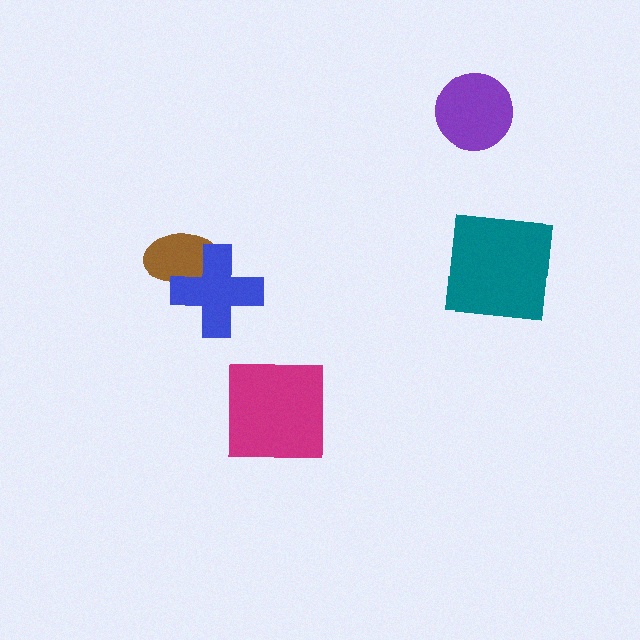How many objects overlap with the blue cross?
1 object overlaps with the blue cross.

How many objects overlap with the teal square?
0 objects overlap with the teal square.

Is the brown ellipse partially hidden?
Yes, it is partially covered by another shape.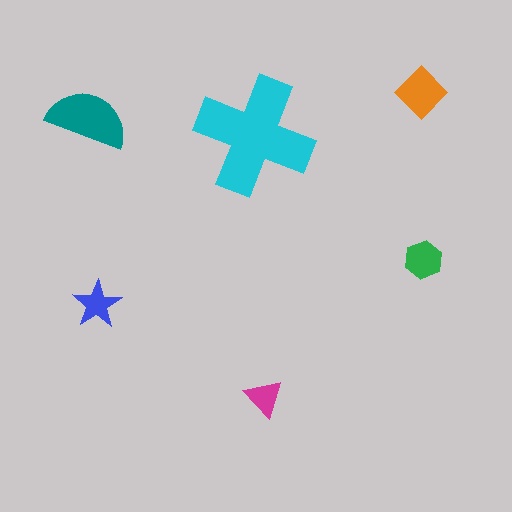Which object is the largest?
The cyan cross.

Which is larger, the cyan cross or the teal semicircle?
The cyan cross.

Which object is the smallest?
The magenta triangle.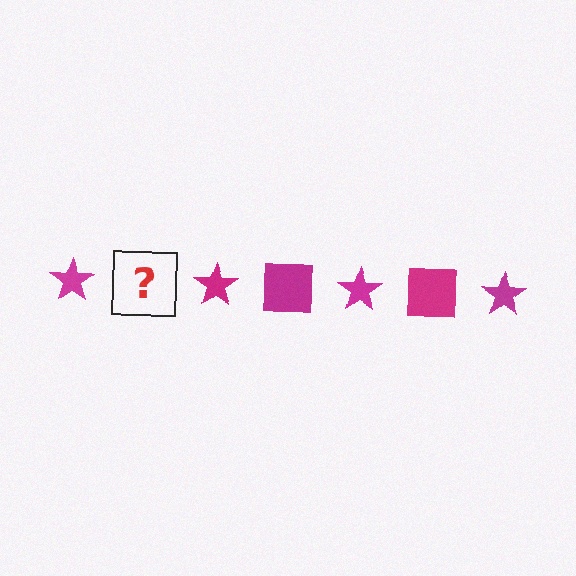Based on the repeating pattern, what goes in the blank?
The blank should be a magenta square.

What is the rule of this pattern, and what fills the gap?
The rule is that the pattern cycles through star, square shapes in magenta. The gap should be filled with a magenta square.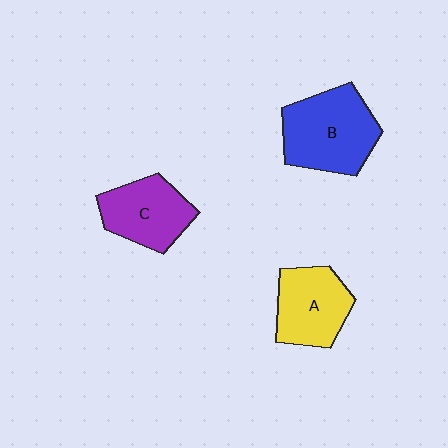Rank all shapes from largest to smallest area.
From largest to smallest: B (blue), C (purple), A (yellow).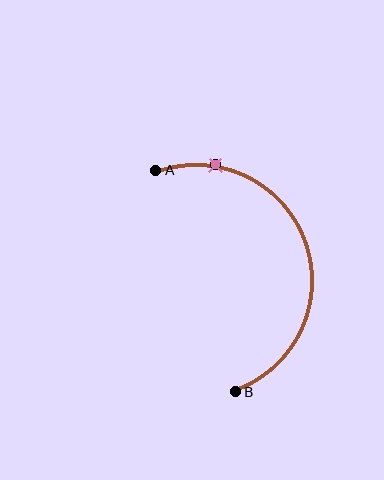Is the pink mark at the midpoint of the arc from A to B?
No. The pink mark lies on the arc but is closer to endpoint A. The arc midpoint would be at the point on the curve equidistant along the arc from both A and B.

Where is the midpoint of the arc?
The arc midpoint is the point on the curve farthest from the straight line joining A and B. It sits to the right of that line.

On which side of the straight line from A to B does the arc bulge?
The arc bulges to the right of the straight line connecting A and B.